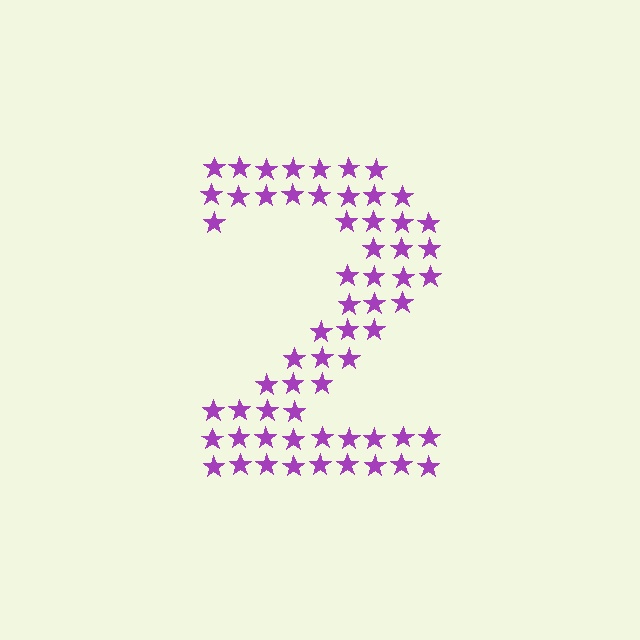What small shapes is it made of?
It is made of small stars.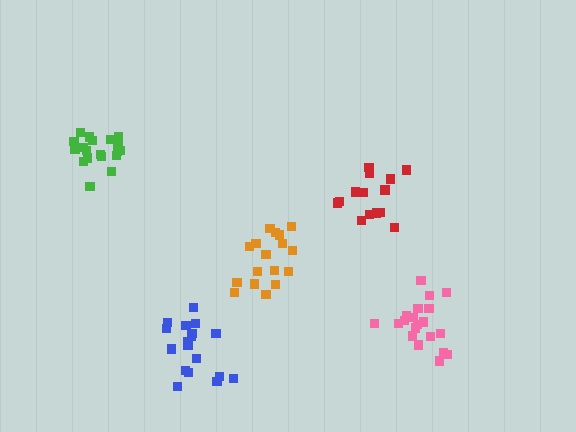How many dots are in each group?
Group 1: 17 dots, Group 2: 14 dots, Group 3: 19 dots, Group 4: 18 dots, Group 5: 20 dots (88 total).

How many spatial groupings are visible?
There are 5 spatial groupings.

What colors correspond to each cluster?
The clusters are colored: orange, red, green, blue, pink.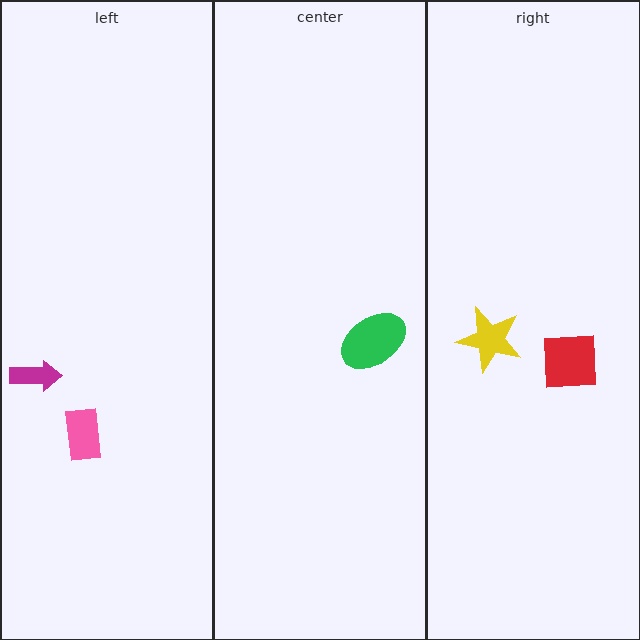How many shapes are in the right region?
2.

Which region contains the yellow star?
The right region.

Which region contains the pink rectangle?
The left region.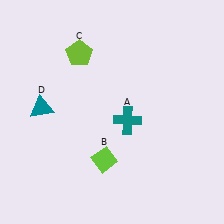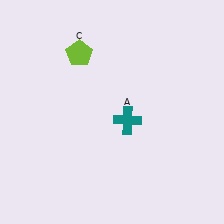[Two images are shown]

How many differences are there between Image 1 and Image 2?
There are 2 differences between the two images.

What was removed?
The teal triangle (D), the lime diamond (B) were removed in Image 2.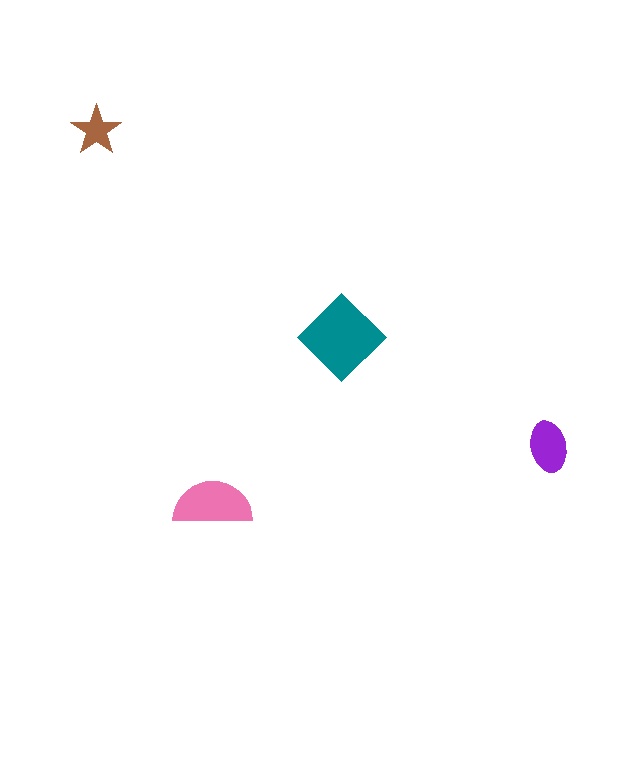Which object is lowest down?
The pink semicircle is bottommost.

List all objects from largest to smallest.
The teal diamond, the pink semicircle, the purple ellipse, the brown star.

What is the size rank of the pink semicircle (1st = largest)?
2nd.